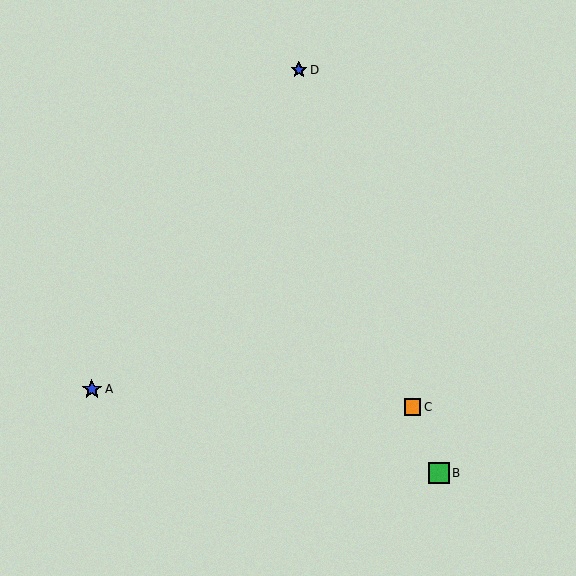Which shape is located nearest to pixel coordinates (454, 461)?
The green square (labeled B) at (439, 473) is nearest to that location.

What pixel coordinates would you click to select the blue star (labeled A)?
Click at (92, 389) to select the blue star A.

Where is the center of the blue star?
The center of the blue star is at (92, 389).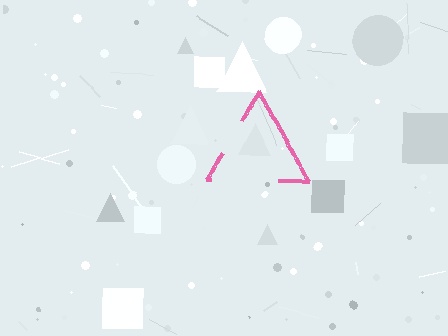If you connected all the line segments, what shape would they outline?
They would outline a triangle.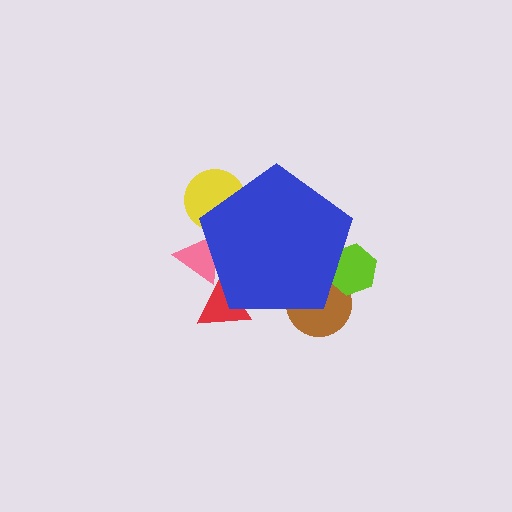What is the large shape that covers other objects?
A blue pentagon.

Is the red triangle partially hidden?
Yes, the red triangle is partially hidden behind the blue pentagon.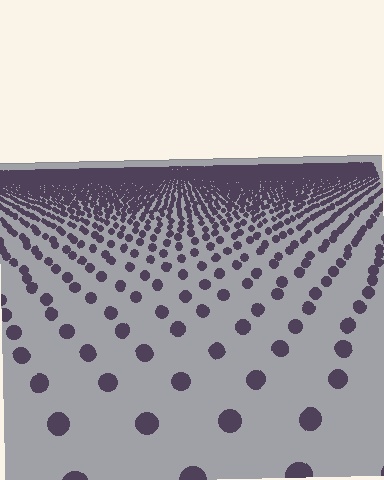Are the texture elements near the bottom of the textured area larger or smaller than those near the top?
Larger. Near the bottom, elements are closer to the viewer and appear at a bigger on-screen size.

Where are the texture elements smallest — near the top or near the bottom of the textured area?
Near the top.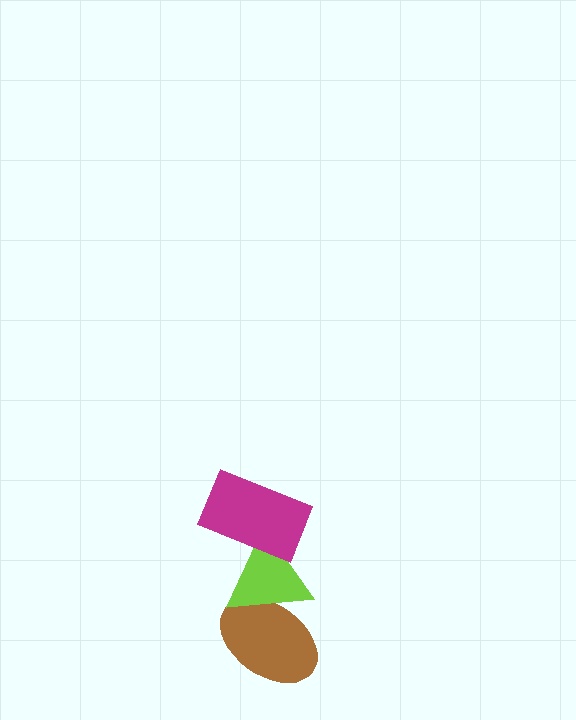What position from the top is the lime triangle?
The lime triangle is 2nd from the top.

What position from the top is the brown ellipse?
The brown ellipse is 3rd from the top.